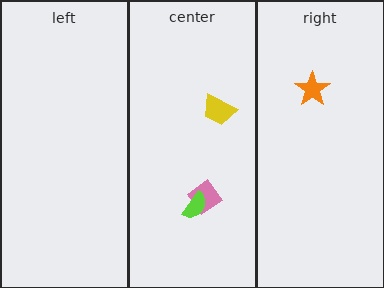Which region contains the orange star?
The right region.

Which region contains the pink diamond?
The center region.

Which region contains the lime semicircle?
The center region.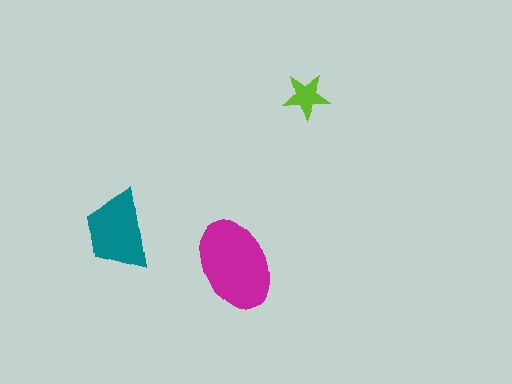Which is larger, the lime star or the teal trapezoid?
The teal trapezoid.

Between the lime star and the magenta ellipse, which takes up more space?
The magenta ellipse.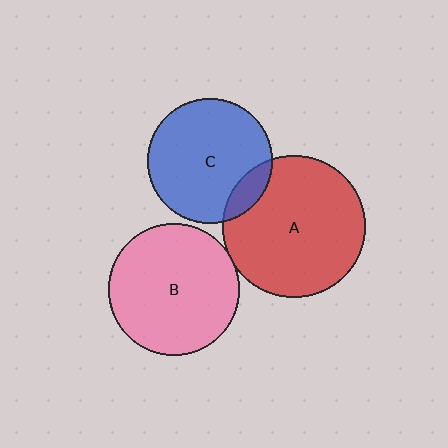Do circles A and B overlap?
Yes.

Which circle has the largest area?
Circle A (red).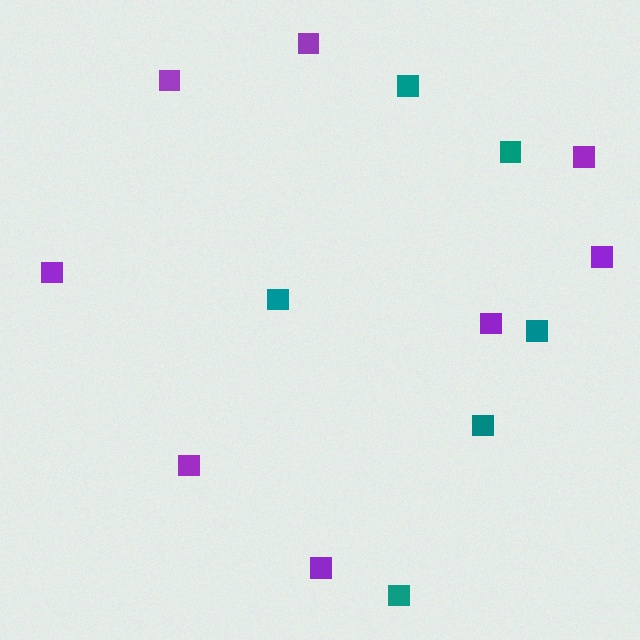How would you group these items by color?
There are 2 groups: one group of teal squares (6) and one group of purple squares (8).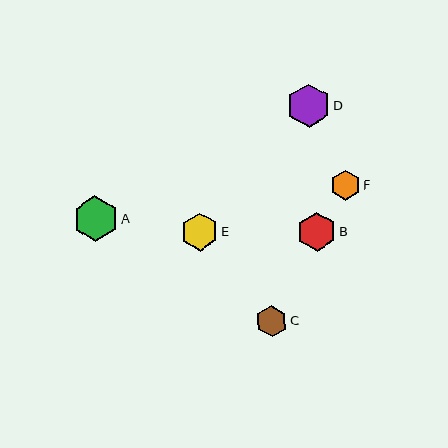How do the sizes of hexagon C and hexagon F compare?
Hexagon C and hexagon F are approximately the same size.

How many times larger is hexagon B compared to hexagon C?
Hexagon B is approximately 1.3 times the size of hexagon C.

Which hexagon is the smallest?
Hexagon F is the smallest with a size of approximately 30 pixels.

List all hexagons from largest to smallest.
From largest to smallest: A, D, B, E, C, F.